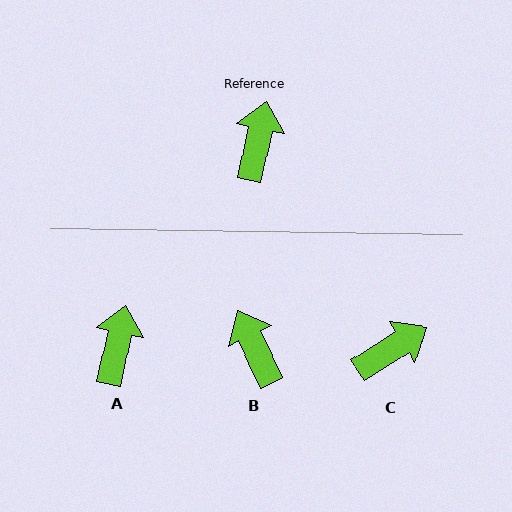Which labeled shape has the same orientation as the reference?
A.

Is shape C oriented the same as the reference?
No, it is off by about 46 degrees.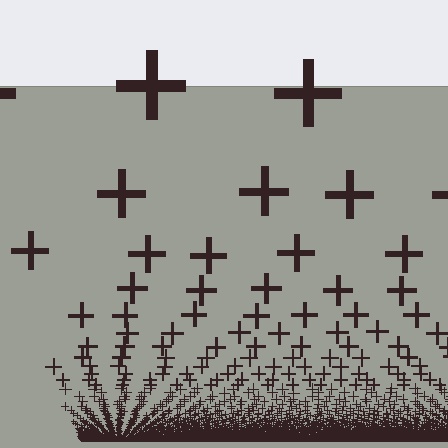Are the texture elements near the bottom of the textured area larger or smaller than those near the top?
Smaller. The gradient is inverted — elements near the bottom are smaller and denser.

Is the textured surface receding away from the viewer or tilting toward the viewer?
The surface appears to tilt toward the viewer. Texture elements get larger and sparser toward the top.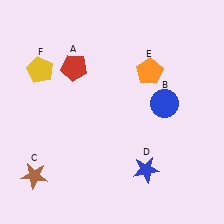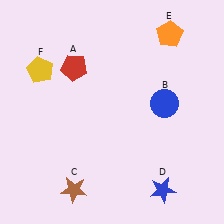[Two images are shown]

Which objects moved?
The objects that moved are: the brown star (C), the blue star (D), the orange pentagon (E).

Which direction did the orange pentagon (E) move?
The orange pentagon (E) moved up.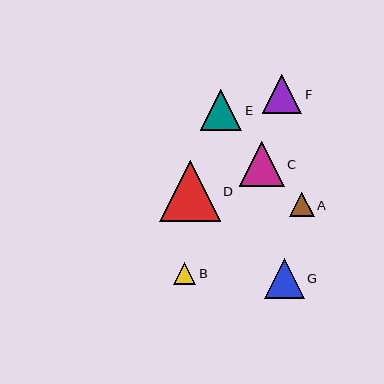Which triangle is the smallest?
Triangle B is the smallest with a size of approximately 22 pixels.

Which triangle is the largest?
Triangle D is the largest with a size of approximately 61 pixels.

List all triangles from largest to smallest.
From largest to smallest: D, C, E, G, F, A, B.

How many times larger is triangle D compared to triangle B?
Triangle D is approximately 2.7 times the size of triangle B.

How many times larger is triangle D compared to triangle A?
Triangle D is approximately 2.5 times the size of triangle A.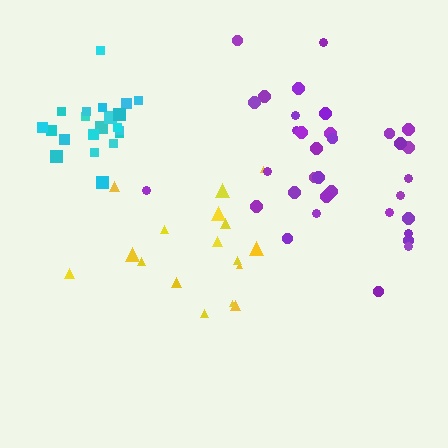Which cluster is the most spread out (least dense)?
Purple.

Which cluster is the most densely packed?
Cyan.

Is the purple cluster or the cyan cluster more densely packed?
Cyan.